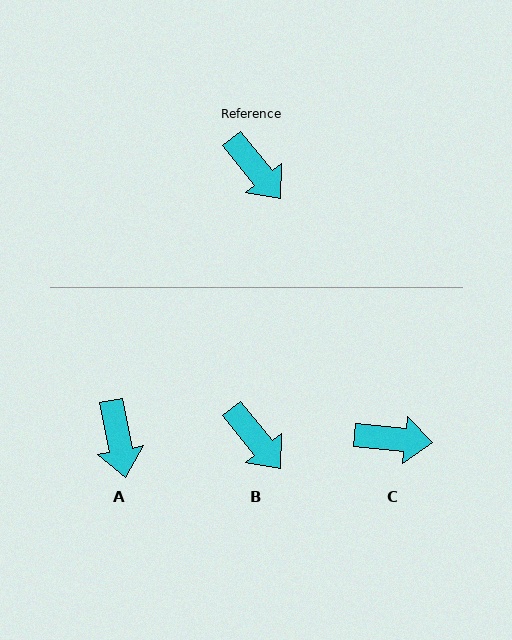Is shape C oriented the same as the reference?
No, it is off by about 45 degrees.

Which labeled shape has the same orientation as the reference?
B.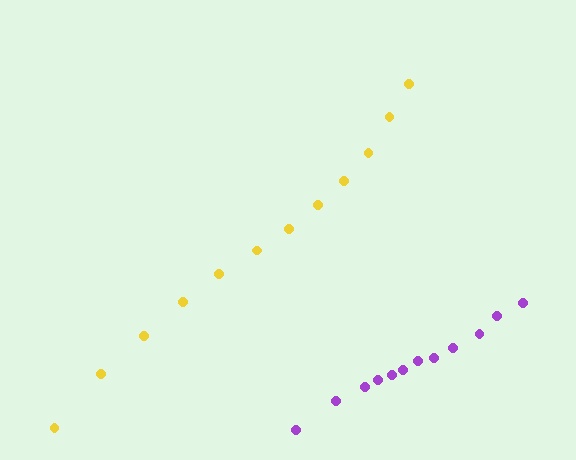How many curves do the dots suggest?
There are 2 distinct paths.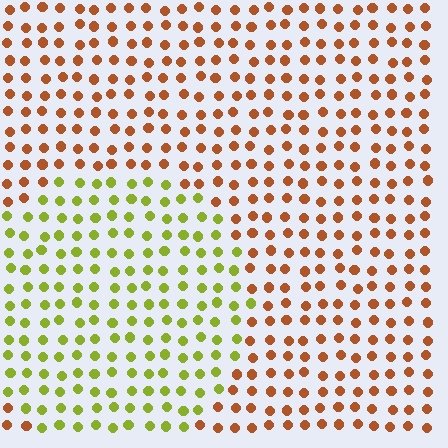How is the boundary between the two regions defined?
The boundary is defined purely by a slight shift in hue (about 59 degrees). Spacing, size, and orientation are identical on both sides.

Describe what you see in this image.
The image is filled with small brown elements in a uniform arrangement. A circle-shaped region is visible where the elements are tinted to a slightly different hue, forming a subtle color boundary.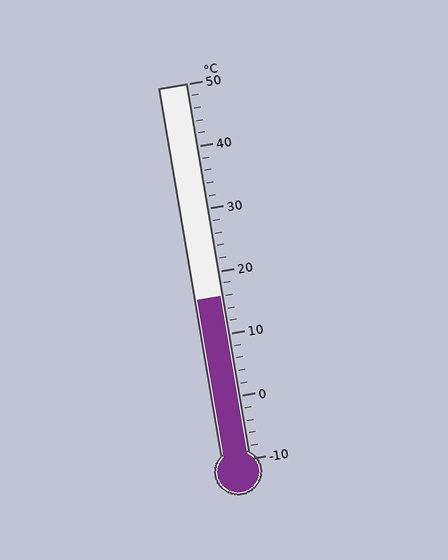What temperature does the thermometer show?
The thermometer shows approximately 16°C.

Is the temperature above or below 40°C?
The temperature is below 40°C.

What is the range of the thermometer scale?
The thermometer scale ranges from -10°C to 50°C.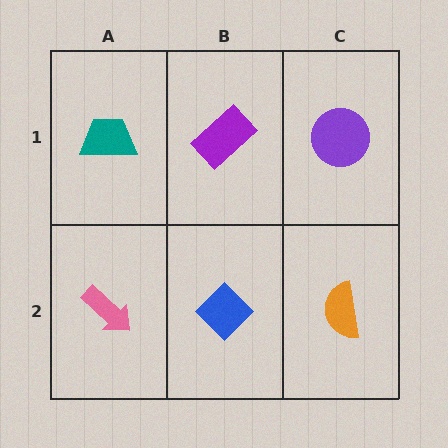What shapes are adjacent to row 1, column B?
A blue diamond (row 2, column B), a teal trapezoid (row 1, column A), a purple circle (row 1, column C).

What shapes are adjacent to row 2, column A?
A teal trapezoid (row 1, column A), a blue diamond (row 2, column B).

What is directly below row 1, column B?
A blue diamond.